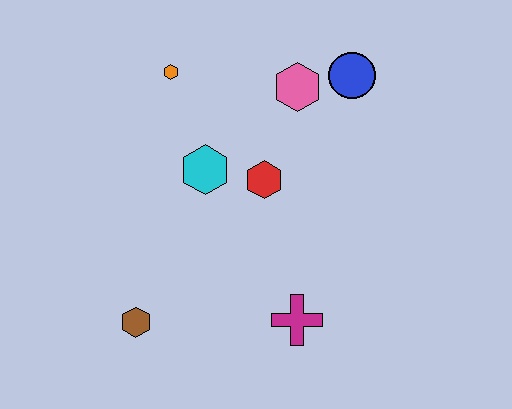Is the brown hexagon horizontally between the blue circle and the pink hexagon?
No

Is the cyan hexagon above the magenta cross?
Yes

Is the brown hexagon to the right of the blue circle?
No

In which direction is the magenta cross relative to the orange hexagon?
The magenta cross is below the orange hexagon.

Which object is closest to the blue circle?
The pink hexagon is closest to the blue circle.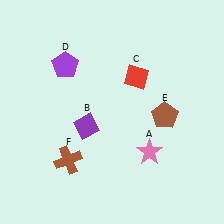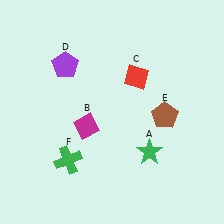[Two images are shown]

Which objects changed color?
A changed from pink to green. B changed from purple to magenta. F changed from brown to green.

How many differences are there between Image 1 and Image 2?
There are 3 differences between the two images.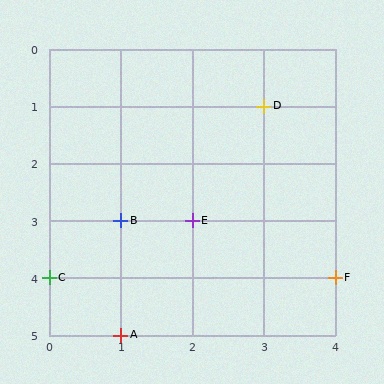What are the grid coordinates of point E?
Point E is at grid coordinates (2, 3).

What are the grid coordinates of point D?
Point D is at grid coordinates (3, 1).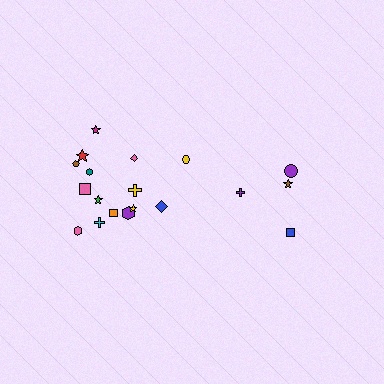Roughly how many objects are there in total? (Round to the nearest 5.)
Roughly 20 objects in total.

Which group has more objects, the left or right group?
The left group.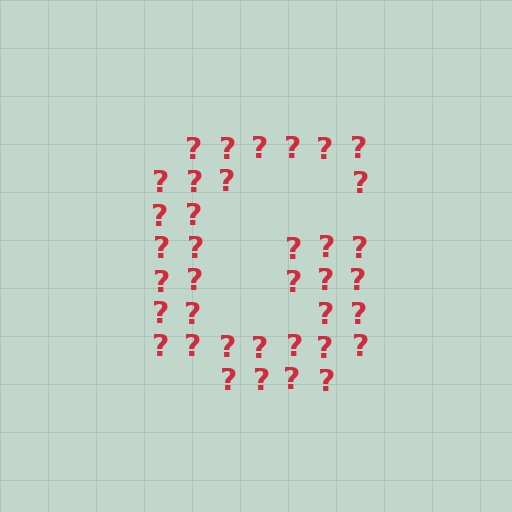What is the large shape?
The large shape is the letter G.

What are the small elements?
The small elements are question marks.